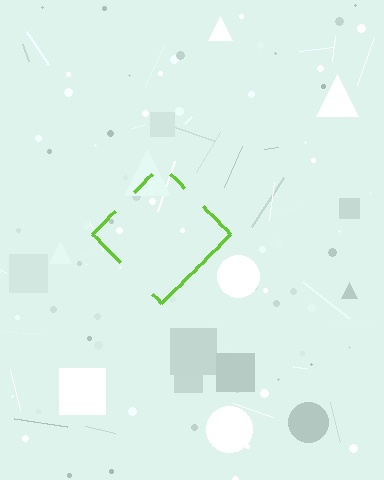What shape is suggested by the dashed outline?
The dashed outline suggests a diamond.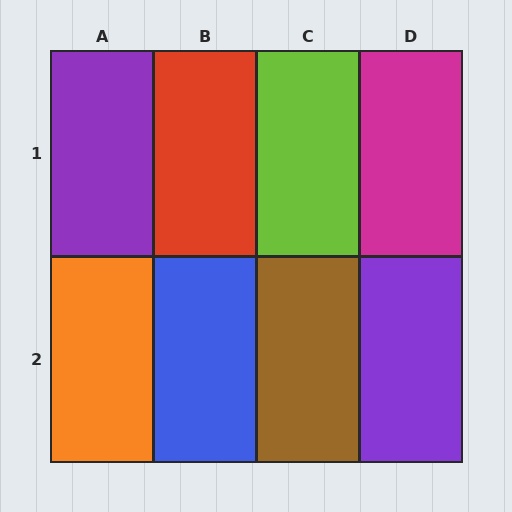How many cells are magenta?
1 cell is magenta.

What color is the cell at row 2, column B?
Blue.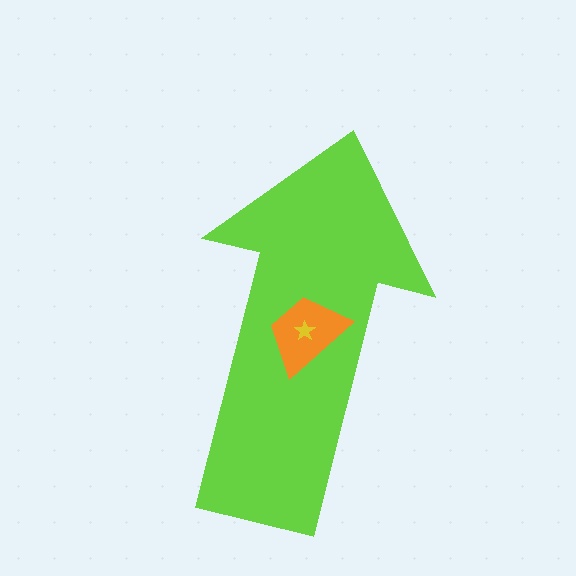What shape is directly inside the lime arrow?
The orange trapezoid.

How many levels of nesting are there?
3.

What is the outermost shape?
The lime arrow.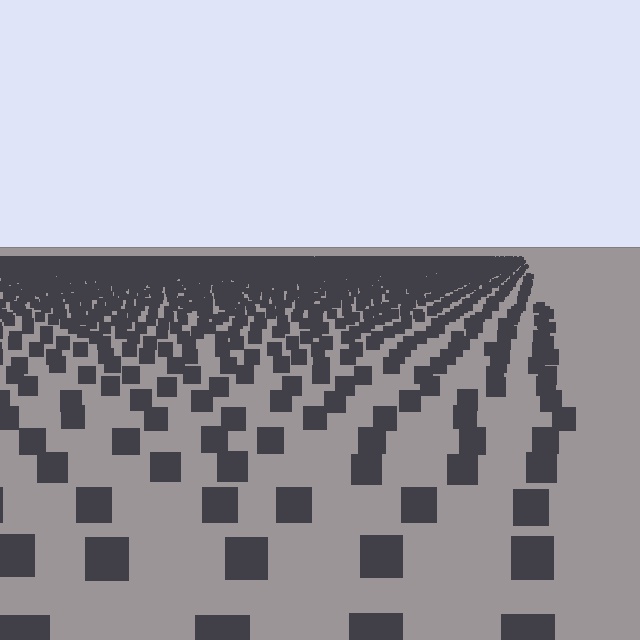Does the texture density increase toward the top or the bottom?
Density increases toward the top.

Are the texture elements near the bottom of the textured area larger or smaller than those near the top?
Larger. Near the bottom, elements are closer to the viewer and appear at a bigger on-screen size.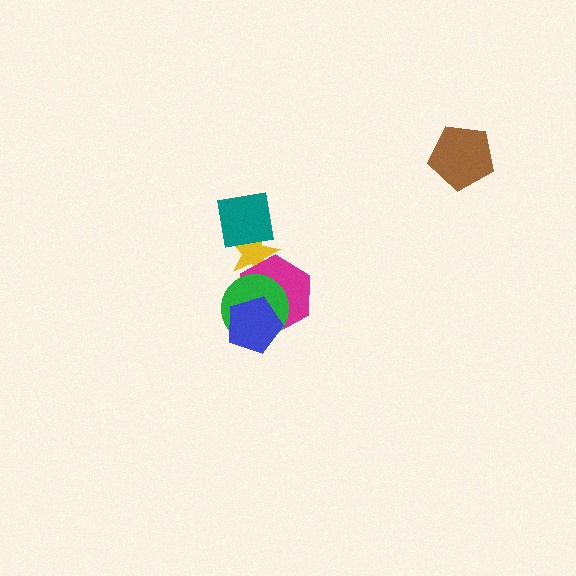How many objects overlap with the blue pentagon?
2 objects overlap with the blue pentagon.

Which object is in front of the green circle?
The blue pentagon is in front of the green circle.